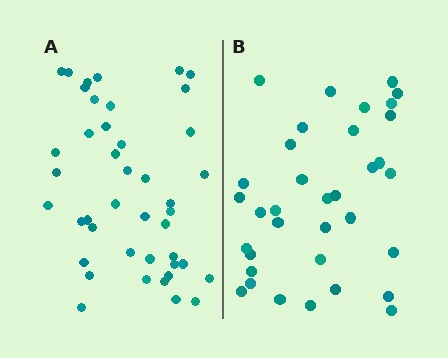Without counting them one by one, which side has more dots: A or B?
Region A (the left region) has more dots.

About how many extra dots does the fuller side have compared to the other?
Region A has roughly 8 or so more dots than region B.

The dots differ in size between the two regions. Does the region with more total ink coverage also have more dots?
No. Region B has more total ink coverage because its dots are larger, but region A actually contains more individual dots. Total area can be misleading — the number of items is what matters here.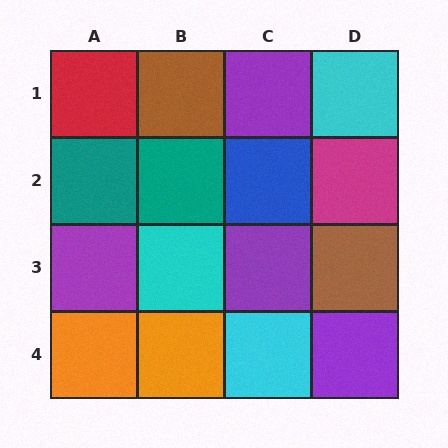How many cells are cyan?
3 cells are cyan.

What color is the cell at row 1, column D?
Cyan.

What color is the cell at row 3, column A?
Purple.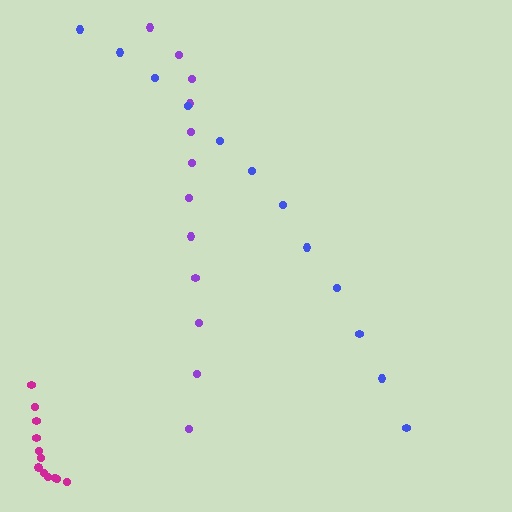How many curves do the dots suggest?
There are 3 distinct paths.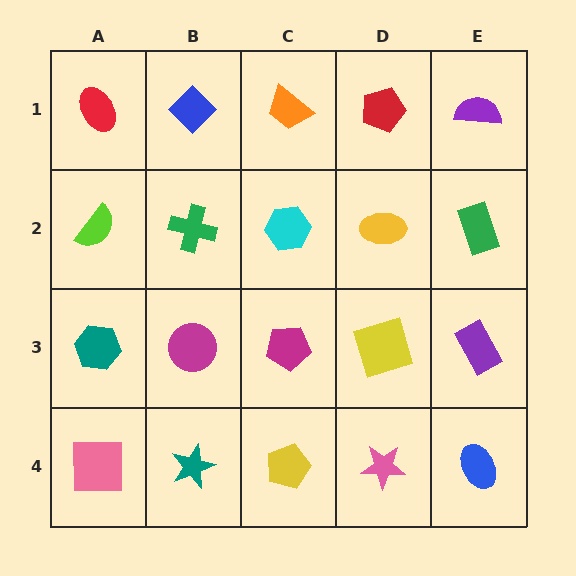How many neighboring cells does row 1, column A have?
2.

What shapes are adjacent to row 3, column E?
A green rectangle (row 2, column E), a blue ellipse (row 4, column E), a yellow square (row 3, column D).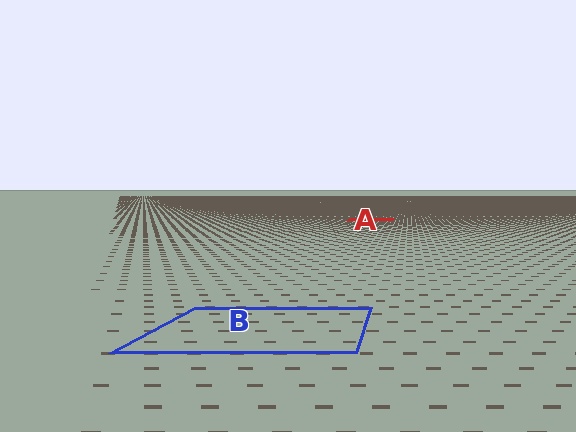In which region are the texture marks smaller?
The texture marks are smaller in region A, because it is farther away.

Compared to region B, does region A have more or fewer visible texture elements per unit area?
Region A has more texture elements per unit area — they are packed more densely because it is farther away.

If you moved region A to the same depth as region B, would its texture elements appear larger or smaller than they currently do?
They would appear larger. At a closer depth, the same texture elements are projected at a bigger on-screen size.